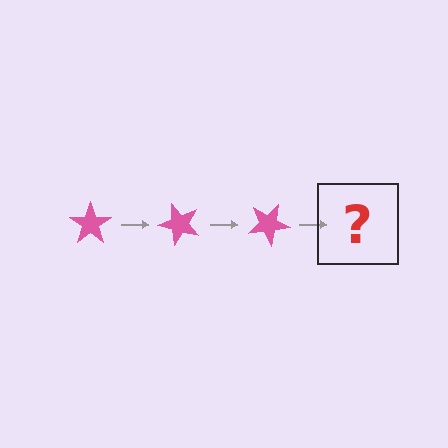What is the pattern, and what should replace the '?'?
The pattern is that the star rotates 50 degrees each step. The '?' should be a pink star rotated 150 degrees.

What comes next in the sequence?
The next element should be a pink star rotated 150 degrees.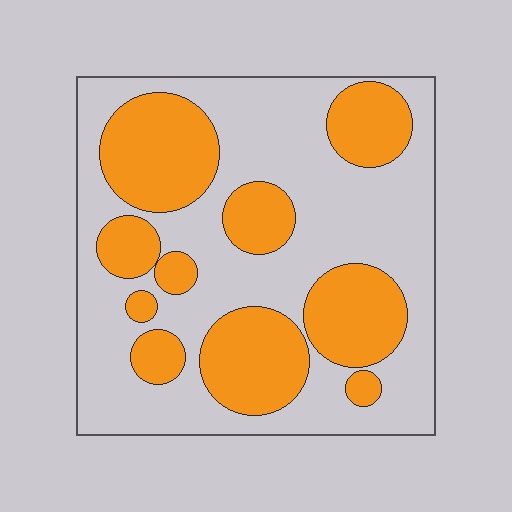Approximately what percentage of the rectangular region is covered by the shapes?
Approximately 40%.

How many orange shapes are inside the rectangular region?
10.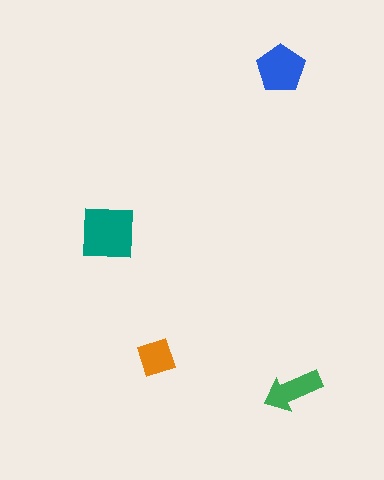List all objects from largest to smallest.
The teal square, the blue pentagon, the green arrow, the orange diamond.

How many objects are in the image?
There are 4 objects in the image.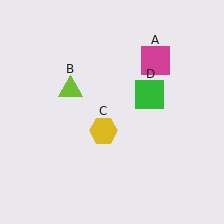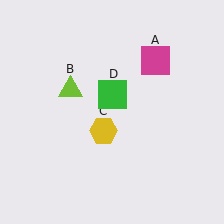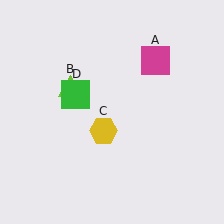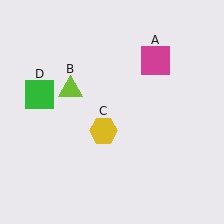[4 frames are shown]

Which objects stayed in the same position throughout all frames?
Magenta square (object A) and lime triangle (object B) and yellow hexagon (object C) remained stationary.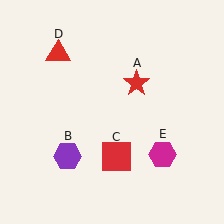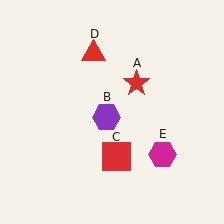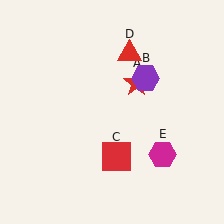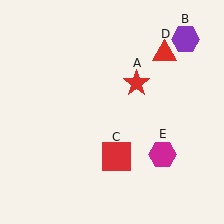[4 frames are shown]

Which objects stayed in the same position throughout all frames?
Red star (object A) and red square (object C) and magenta hexagon (object E) remained stationary.